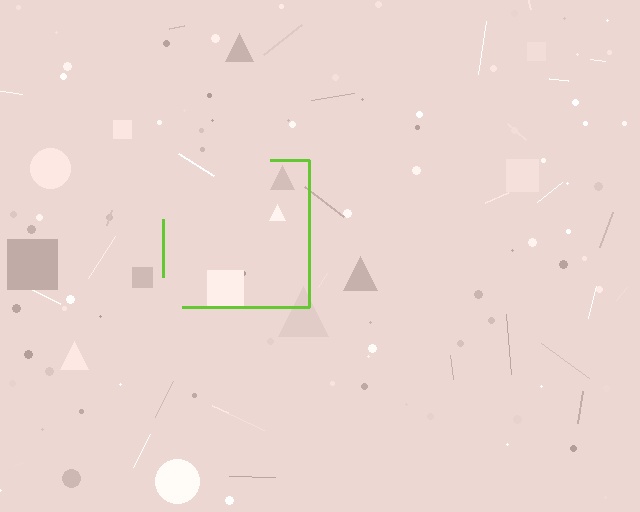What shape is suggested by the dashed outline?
The dashed outline suggests a square.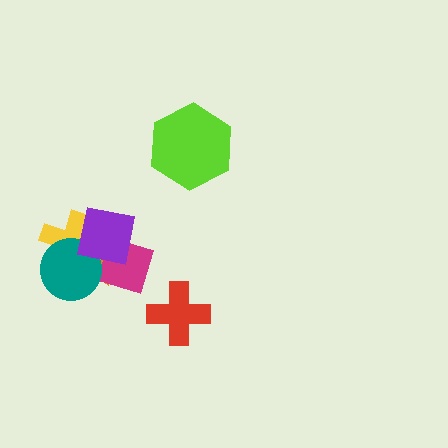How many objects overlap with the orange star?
4 objects overlap with the orange star.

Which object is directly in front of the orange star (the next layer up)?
The yellow cross is directly in front of the orange star.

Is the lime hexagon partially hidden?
No, no other shape covers it.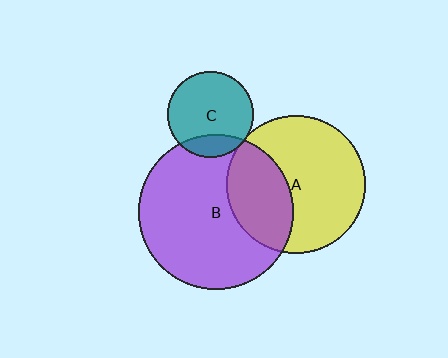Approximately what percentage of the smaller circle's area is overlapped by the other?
Approximately 20%.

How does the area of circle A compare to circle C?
Approximately 2.6 times.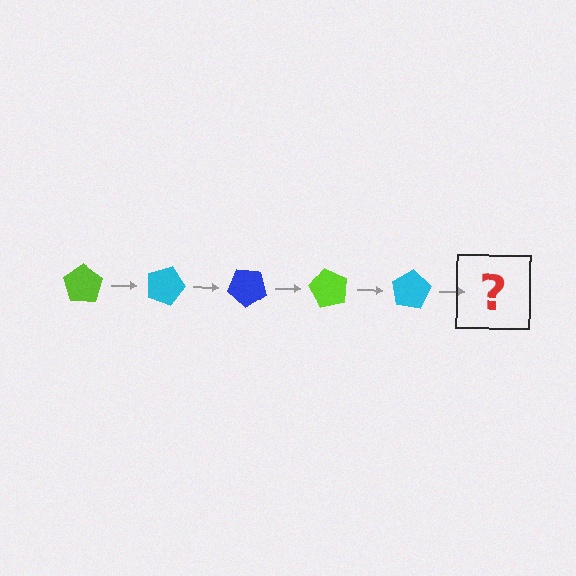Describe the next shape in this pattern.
It should be a blue pentagon, rotated 100 degrees from the start.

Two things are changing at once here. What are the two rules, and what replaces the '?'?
The two rules are that it rotates 20 degrees each step and the color cycles through lime, cyan, and blue. The '?' should be a blue pentagon, rotated 100 degrees from the start.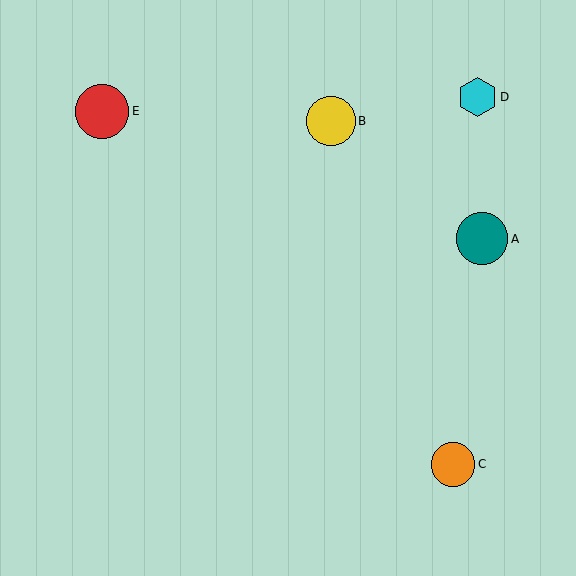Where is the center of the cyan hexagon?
The center of the cyan hexagon is at (477, 97).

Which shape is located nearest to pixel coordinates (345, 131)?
The yellow circle (labeled B) at (331, 121) is nearest to that location.